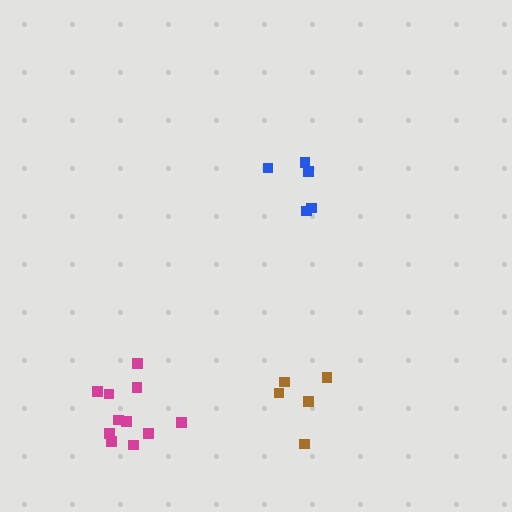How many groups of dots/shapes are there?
There are 3 groups.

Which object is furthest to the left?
The magenta cluster is leftmost.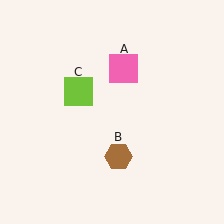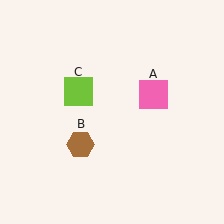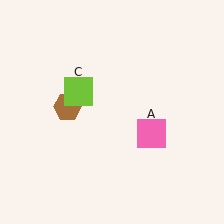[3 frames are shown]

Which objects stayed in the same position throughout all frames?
Lime square (object C) remained stationary.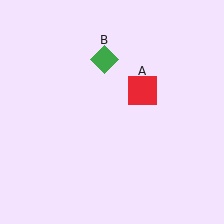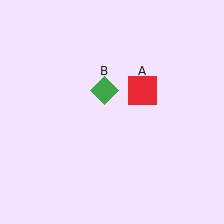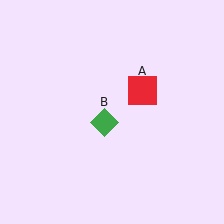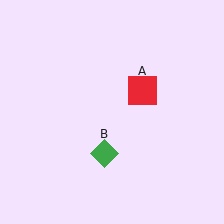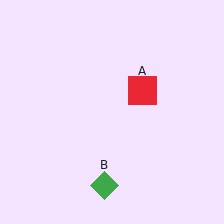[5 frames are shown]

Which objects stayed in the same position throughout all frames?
Red square (object A) remained stationary.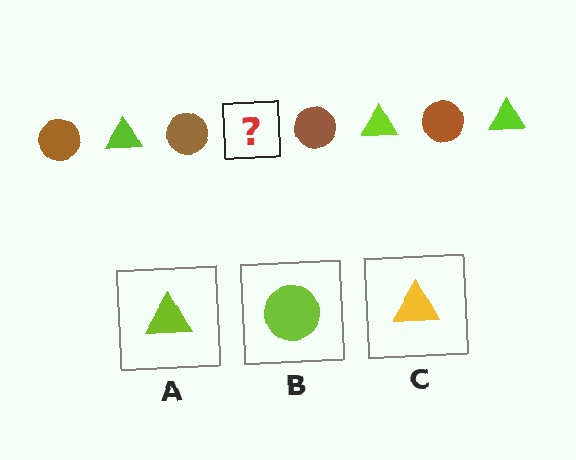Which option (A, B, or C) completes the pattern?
A.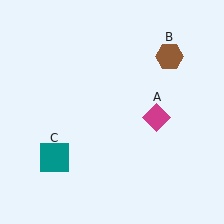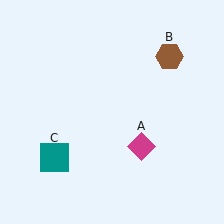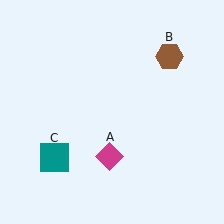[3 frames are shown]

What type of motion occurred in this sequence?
The magenta diamond (object A) rotated clockwise around the center of the scene.